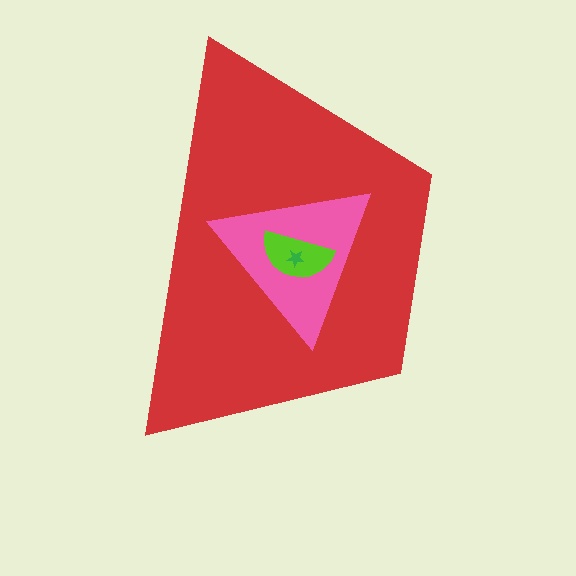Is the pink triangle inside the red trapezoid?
Yes.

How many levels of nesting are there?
4.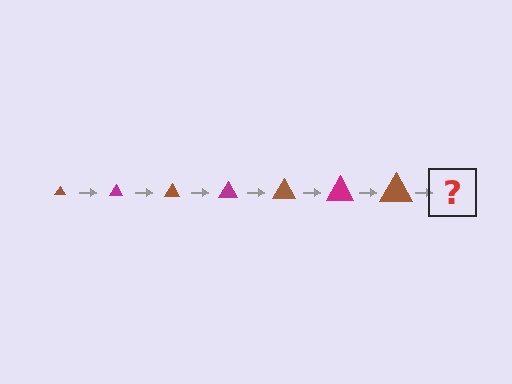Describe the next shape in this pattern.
It should be a magenta triangle, larger than the previous one.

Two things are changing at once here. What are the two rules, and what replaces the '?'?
The two rules are that the triangle grows larger each step and the color cycles through brown and magenta. The '?' should be a magenta triangle, larger than the previous one.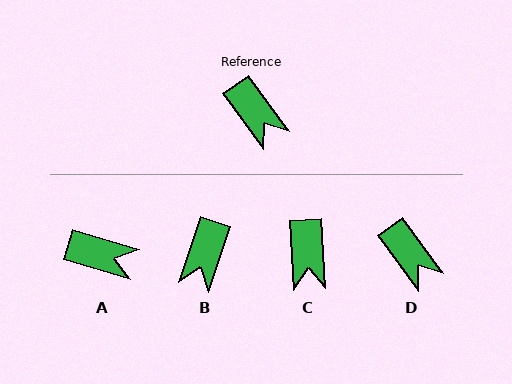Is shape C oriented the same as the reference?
No, it is off by about 33 degrees.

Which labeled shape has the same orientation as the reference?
D.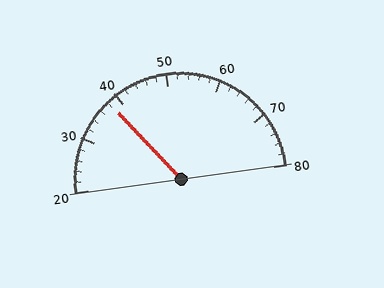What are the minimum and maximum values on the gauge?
The gauge ranges from 20 to 80.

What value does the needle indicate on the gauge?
The needle indicates approximately 38.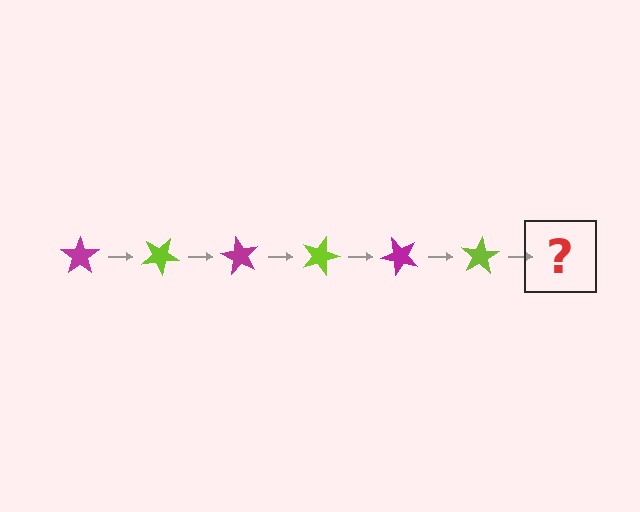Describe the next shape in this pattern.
It should be a magenta star, rotated 180 degrees from the start.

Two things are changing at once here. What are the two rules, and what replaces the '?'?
The two rules are that it rotates 30 degrees each step and the color cycles through magenta and lime. The '?' should be a magenta star, rotated 180 degrees from the start.